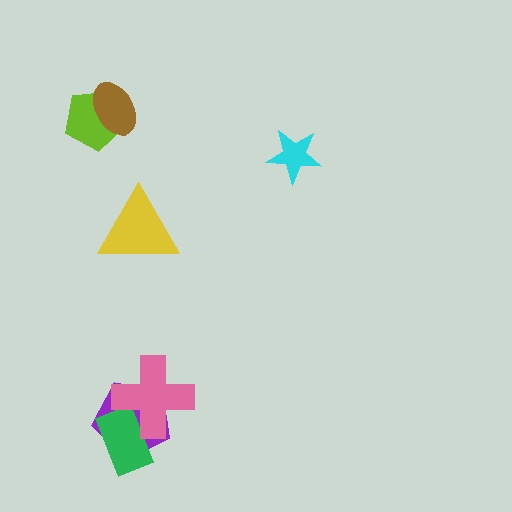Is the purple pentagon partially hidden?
Yes, it is partially covered by another shape.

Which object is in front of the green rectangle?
The pink cross is in front of the green rectangle.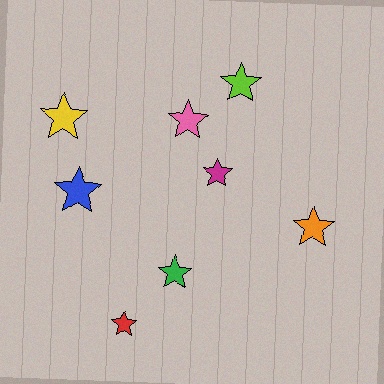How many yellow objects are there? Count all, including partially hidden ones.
There is 1 yellow object.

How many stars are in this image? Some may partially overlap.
There are 8 stars.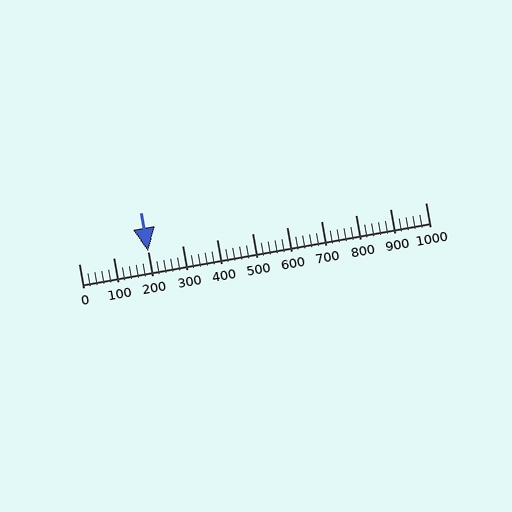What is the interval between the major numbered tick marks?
The major tick marks are spaced 100 units apart.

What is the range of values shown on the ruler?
The ruler shows values from 0 to 1000.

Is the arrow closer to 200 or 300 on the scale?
The arrow is closer to 200.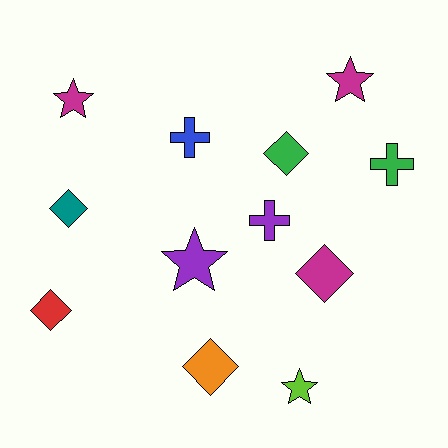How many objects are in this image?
There are 12 objects.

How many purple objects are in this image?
There are 2 purple objects.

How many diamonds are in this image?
There are 5 diamonds.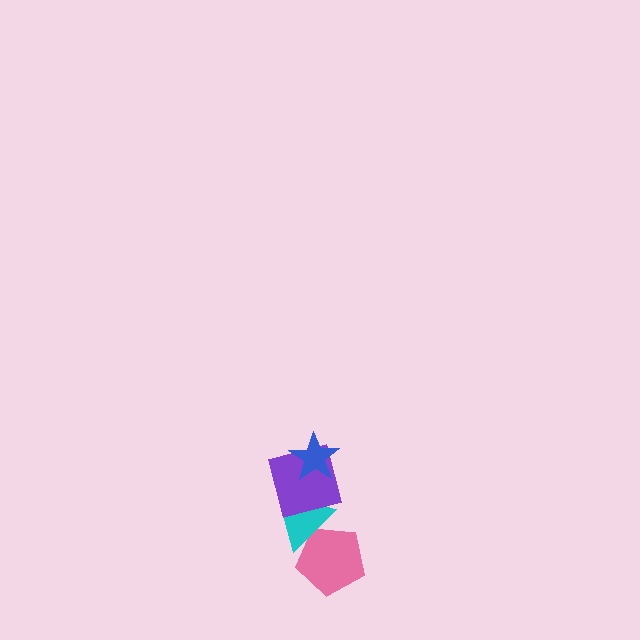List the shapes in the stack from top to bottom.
From top to bottom: the blue star, the purple square, the cyan triangle, the pink pentagon.